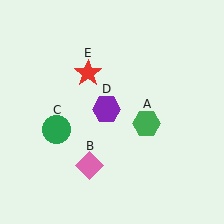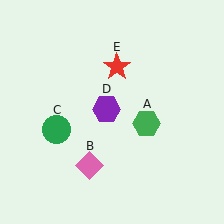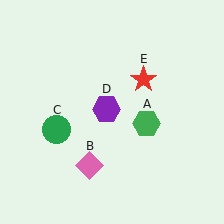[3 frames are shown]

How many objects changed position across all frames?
1 object changed position: red star (object E).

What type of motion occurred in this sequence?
The red star (object E) rotated clockwise around the center of the scene.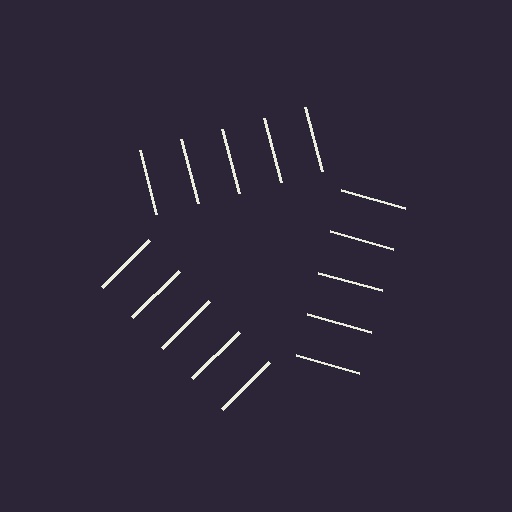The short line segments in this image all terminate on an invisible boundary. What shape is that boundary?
An illusory triangle — the line segments terminate on its edges but no continuous stroke is drawn.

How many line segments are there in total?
15 — 5 along each of the 3 edges.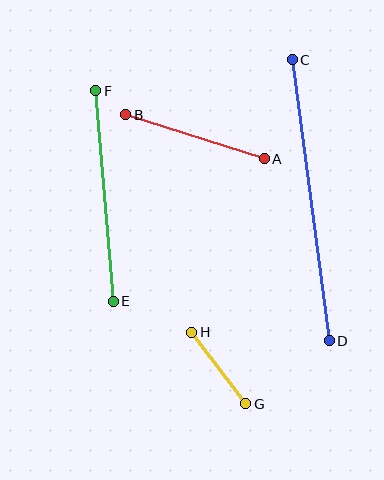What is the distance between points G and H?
The distance is approximately 89 pixels.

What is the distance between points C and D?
The distance is approximately 283 pixels.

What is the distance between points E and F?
The distance is approximately 211 pixels.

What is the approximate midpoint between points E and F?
The midpoint is at approximately (105, 196) pixels.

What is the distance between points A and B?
The distance is approximately 146 pixels.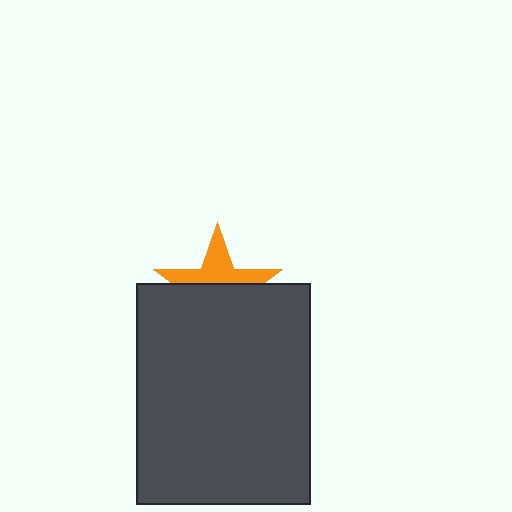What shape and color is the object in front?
The object in front is a dark gray rectangle.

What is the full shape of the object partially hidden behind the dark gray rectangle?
The partially hidden object is an orange star.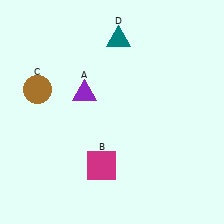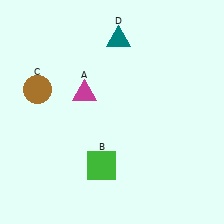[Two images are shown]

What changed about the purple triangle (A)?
In Image 1, A is purple. In Image 2, it changed to magenta.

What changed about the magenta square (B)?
In Image 1, B is magenta. In Image 2, it changed to green.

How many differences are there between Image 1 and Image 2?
There are 2 differences between the two images.